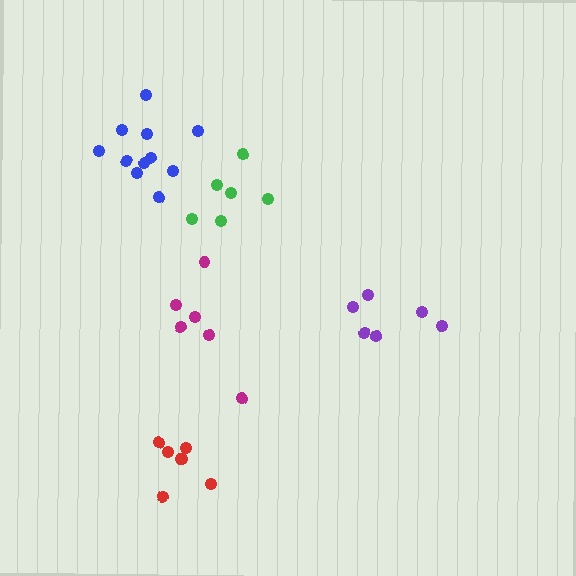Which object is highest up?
The blue cluster is topmost.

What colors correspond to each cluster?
The clusters are colored: green, purple, blue, magenta, red.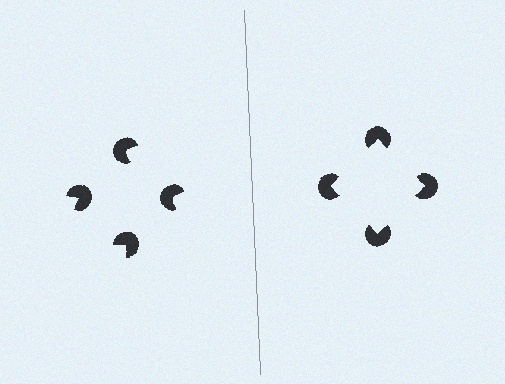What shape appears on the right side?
An illusory square.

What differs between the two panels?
The pac-man discs are positioned identically on both sides; only the wedge orientations differ. On the right they align to a square; on the left they are misaligned.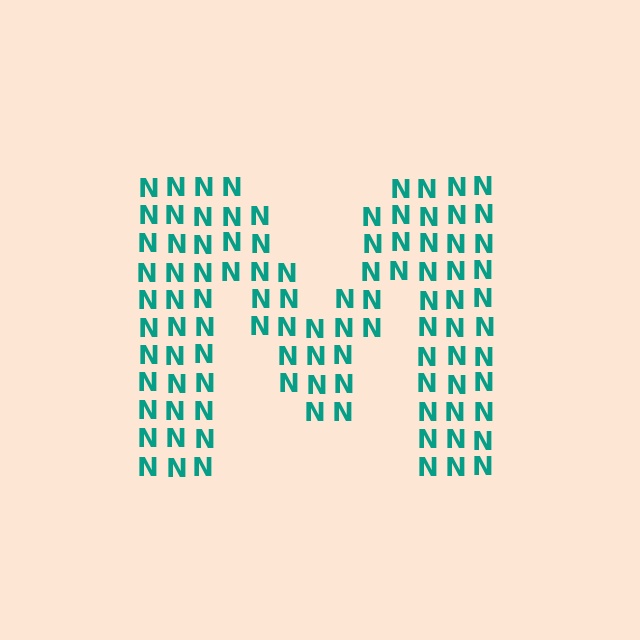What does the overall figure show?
The overall figure shows the letter M.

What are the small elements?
The small elements are letter N's.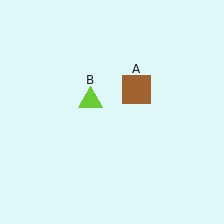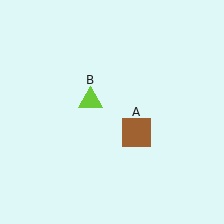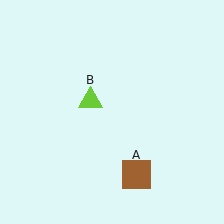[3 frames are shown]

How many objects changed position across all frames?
1 object changed position: brown square (object A).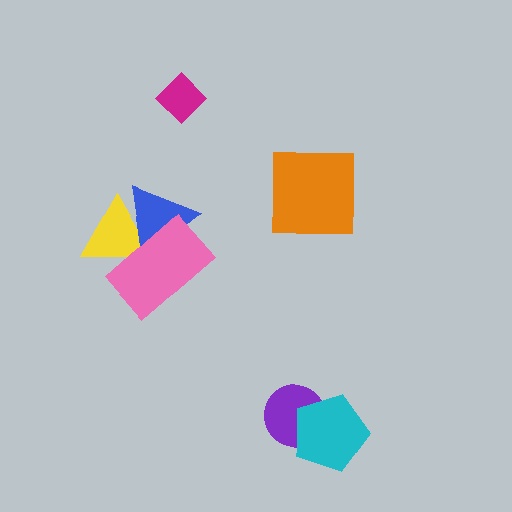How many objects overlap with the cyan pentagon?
1 object overlaps with the cyan pentagon.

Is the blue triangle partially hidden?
Yes, it is partially covered by another shape.